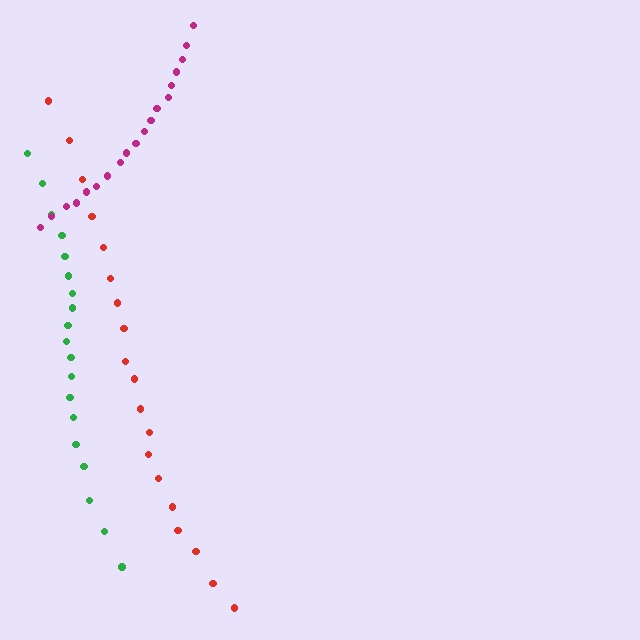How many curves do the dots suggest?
There are 3 distinct paths.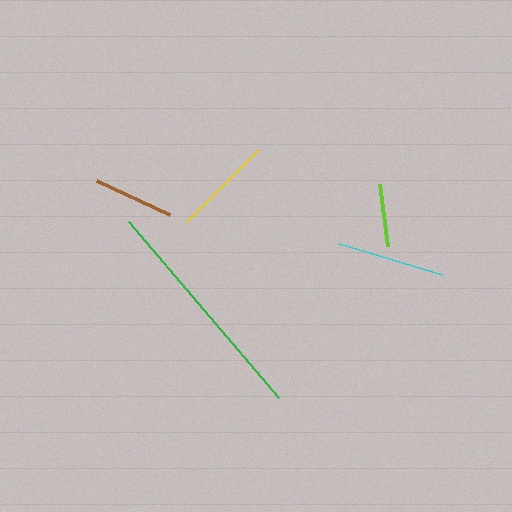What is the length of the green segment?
The green segment is approximately 231 pixels long.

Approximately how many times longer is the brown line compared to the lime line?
The brown line is approximately 1.3 times the length of the lime line.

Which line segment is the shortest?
The lime line is the shortest at approximately 63 pixels.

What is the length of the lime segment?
The lime segment is approximately 63 pixels long.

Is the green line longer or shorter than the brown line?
The green line is longer than the brown line.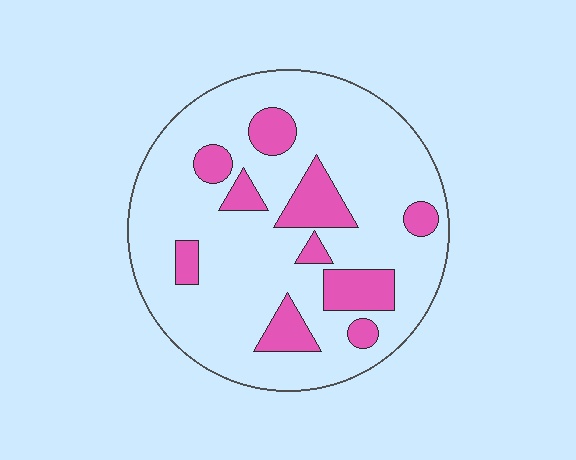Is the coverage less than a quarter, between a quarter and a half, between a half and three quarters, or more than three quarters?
Less than a quarter.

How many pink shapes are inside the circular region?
10.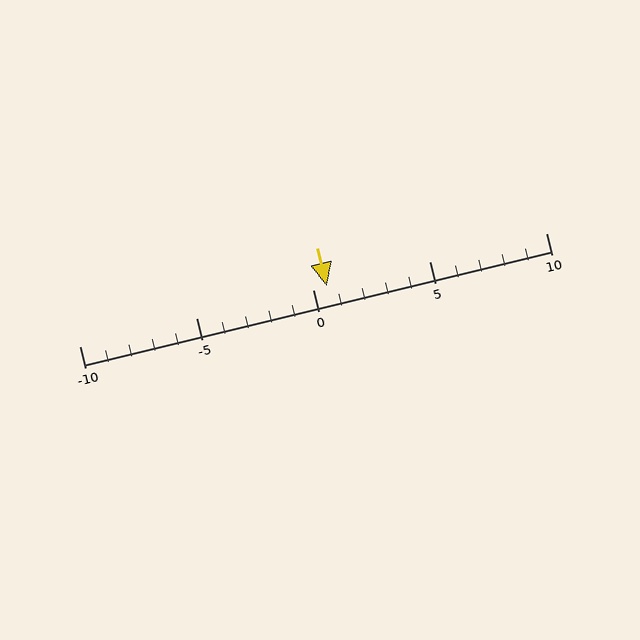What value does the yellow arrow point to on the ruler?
The yellow arrow points to approximately 1.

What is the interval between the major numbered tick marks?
The major tick marks are spaced 5 units apart.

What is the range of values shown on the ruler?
The ruler shows values from -10 to 10.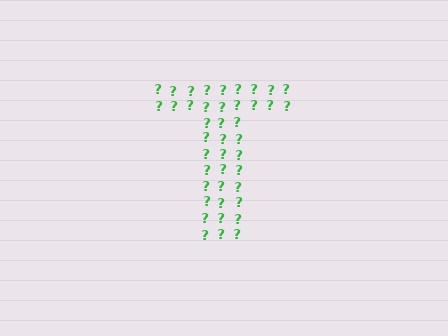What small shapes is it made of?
It is made of small question marks.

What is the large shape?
The large shape is the letter T.